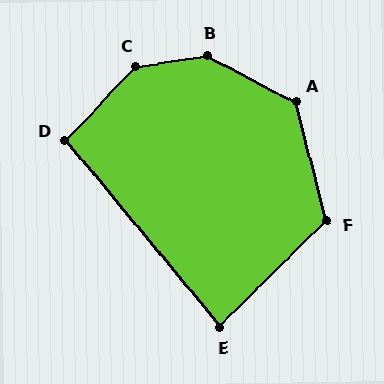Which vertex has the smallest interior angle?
E, at approximately 85 degrees.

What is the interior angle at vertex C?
Approximately 143 degrees (obtuse).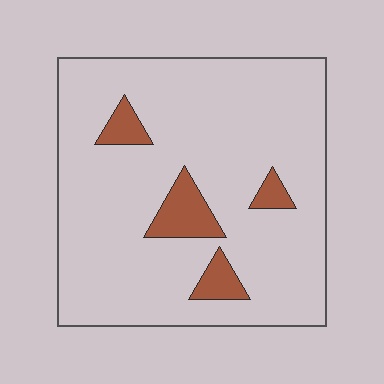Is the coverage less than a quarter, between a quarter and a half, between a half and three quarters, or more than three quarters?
Less than a quarter.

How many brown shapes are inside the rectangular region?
4.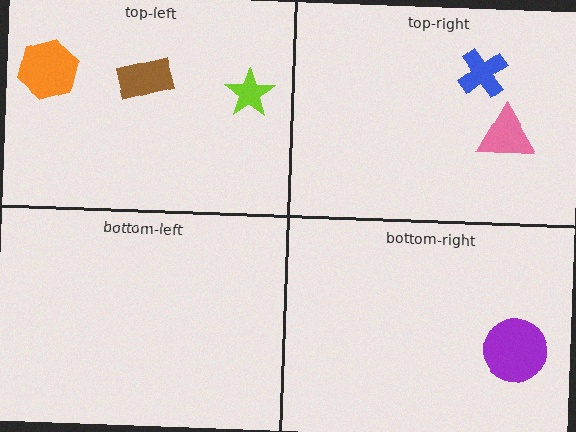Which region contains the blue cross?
The top-right region.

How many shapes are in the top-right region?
2.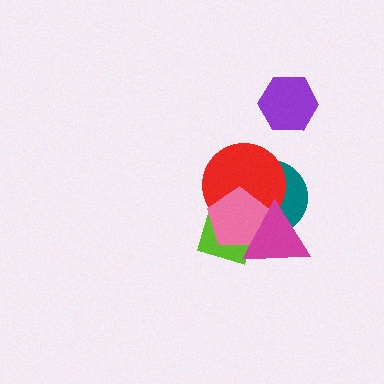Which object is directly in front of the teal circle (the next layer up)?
The red circle is directly in front of the teal circle.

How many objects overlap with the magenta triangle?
4 objects overlap with the magenta triangle.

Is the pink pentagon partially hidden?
Yes, it is partially covered by another shape.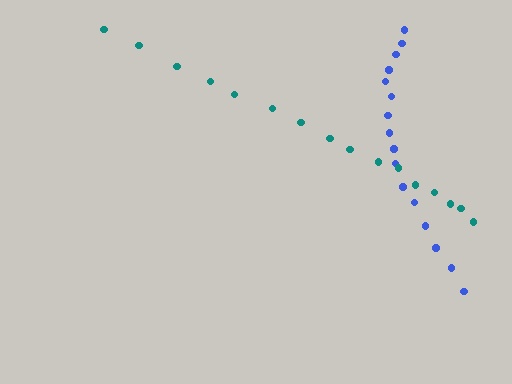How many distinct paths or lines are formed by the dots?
There are 2 distinct paths.